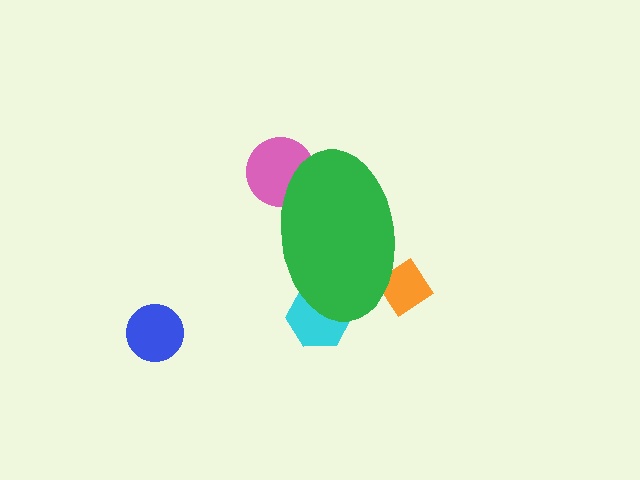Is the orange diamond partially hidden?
Yes, the orange diamond is partially hidden behind the green ellipse.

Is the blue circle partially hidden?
No, the blue circle is fully visible.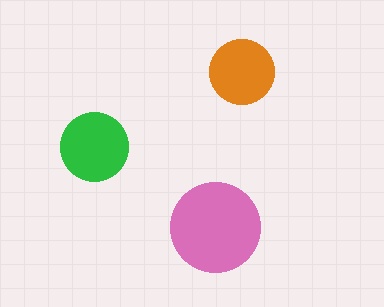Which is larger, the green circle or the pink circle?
The pink one.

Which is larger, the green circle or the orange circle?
The green one.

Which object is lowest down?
The pink circle is bottommost.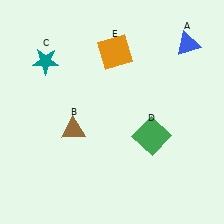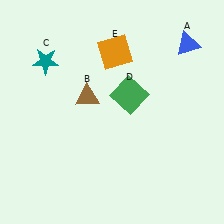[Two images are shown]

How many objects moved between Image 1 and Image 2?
2 objects moved between the two images.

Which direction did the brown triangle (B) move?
The brown triangle (B) moved up.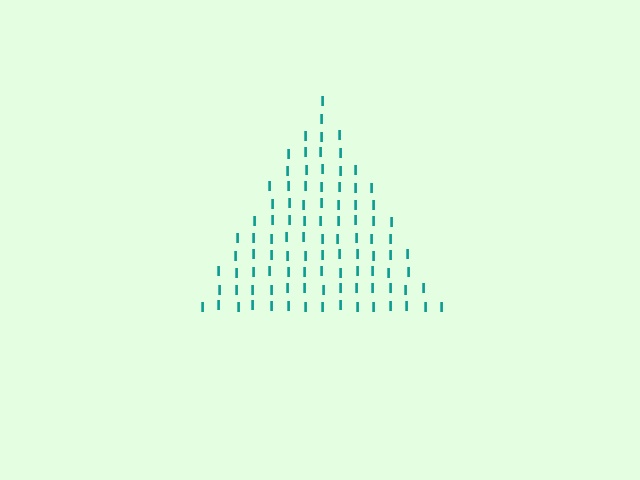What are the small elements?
The small elements are letter I's.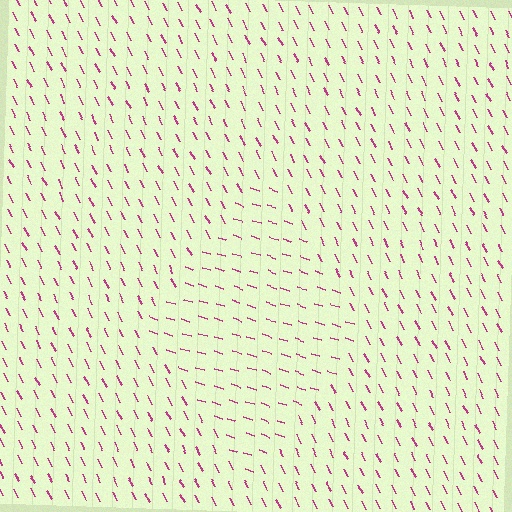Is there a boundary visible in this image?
Yes, there is a texture boundary formed by a change in line orientation.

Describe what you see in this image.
The image is filled with small magenta line segments. A diamond region in the image has lines oriented differently from the surrounding lines, creating a visible texture boundary.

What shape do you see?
I see a diamond.